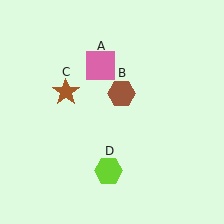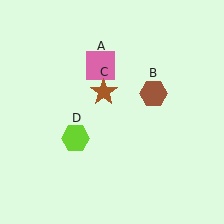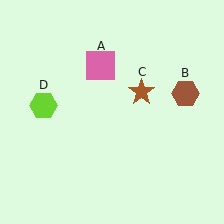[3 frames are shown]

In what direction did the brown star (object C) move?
The brown star (object C) moved right.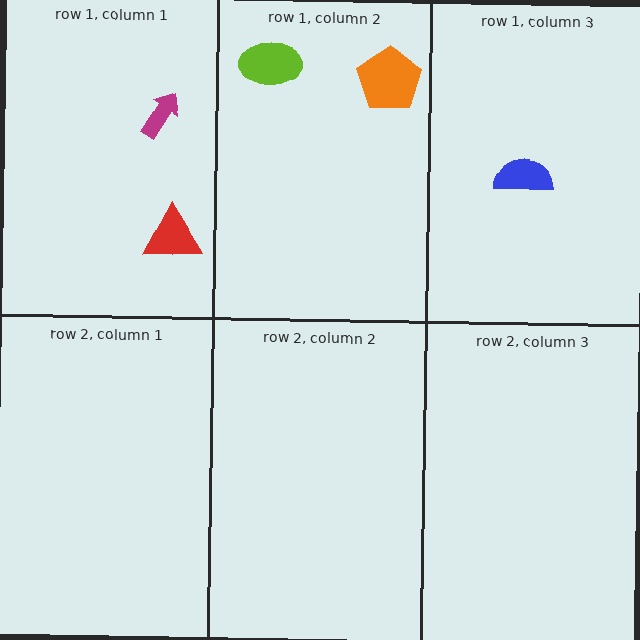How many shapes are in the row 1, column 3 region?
1.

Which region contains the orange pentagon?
The row 1, column 2 region.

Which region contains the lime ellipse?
The row 1, column 2 region.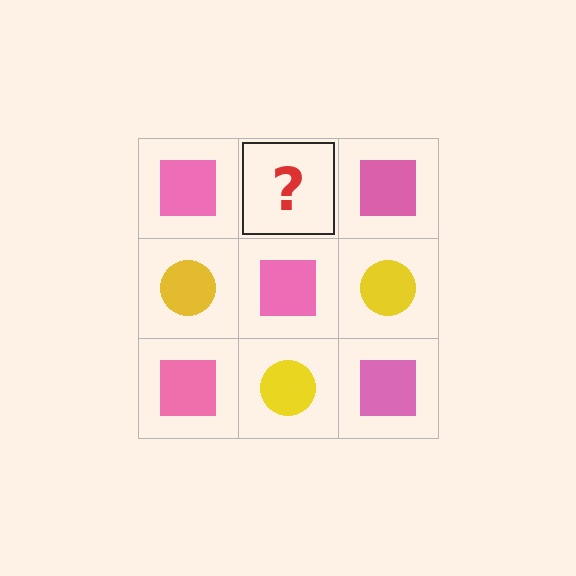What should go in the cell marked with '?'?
The missing cell should contain a yellow circle.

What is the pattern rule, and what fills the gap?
The rule is that it alternates pink square and yellow circle in a checkerboard pattern. The gap should be filled with a yellow circle.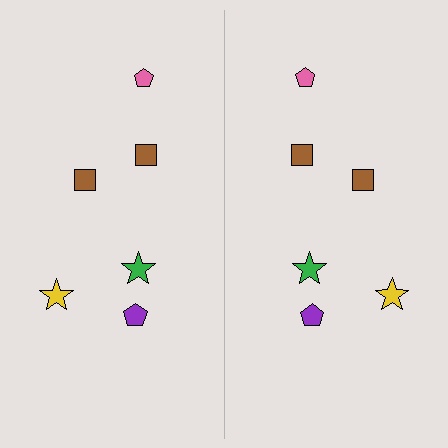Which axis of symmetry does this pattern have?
The pattern has a vertical axis of symmetry running through the center of the image.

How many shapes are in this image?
There are 12 shapes in this image.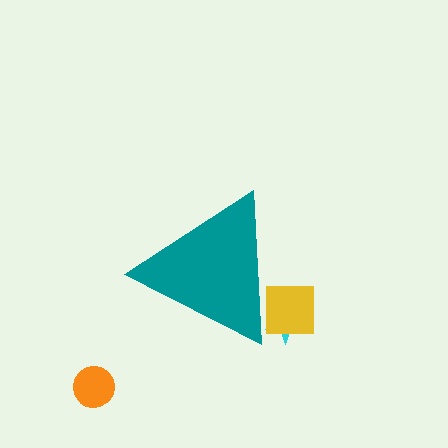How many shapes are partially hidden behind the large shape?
2 shapes are partially hidden.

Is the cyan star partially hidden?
Yes, the cyan star is partially hidden behind the teal triangle.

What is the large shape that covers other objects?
A teal triangle.